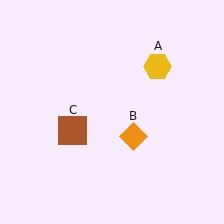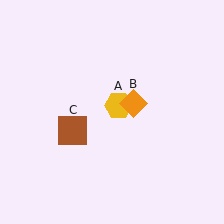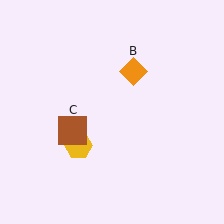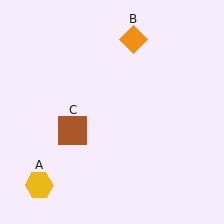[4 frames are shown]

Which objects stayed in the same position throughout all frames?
Brown square (object C) remained stationary.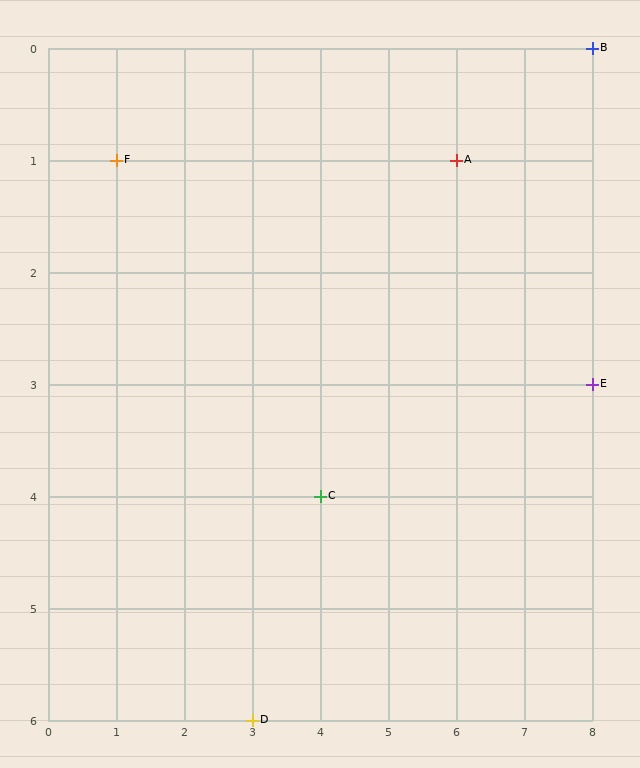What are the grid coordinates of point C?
Point C is at grid coordinates (4, 4).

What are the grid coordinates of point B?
Point B is at grid coordinates (8, 0).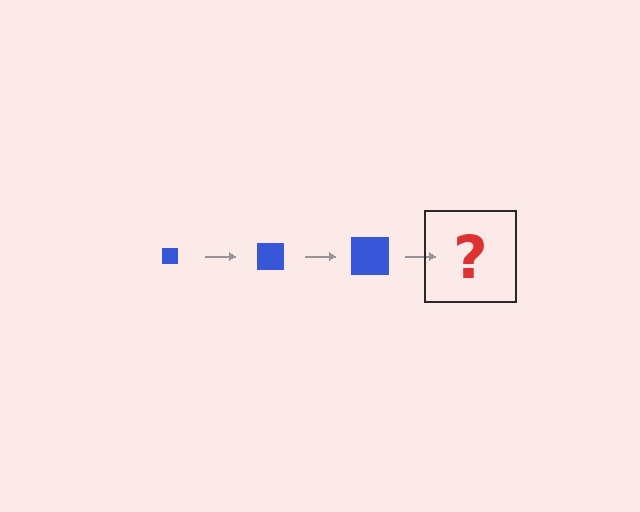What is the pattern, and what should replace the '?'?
The pattern is that the square gets progressively larger each step. The '?' should be a blue square, larger than the previous one.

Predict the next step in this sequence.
The next step is a blue square, larger than the previous one.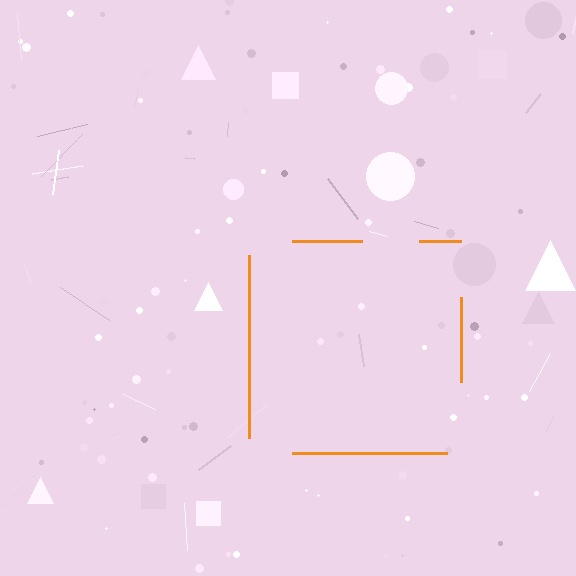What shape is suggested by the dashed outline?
The dashed outline suggests a square.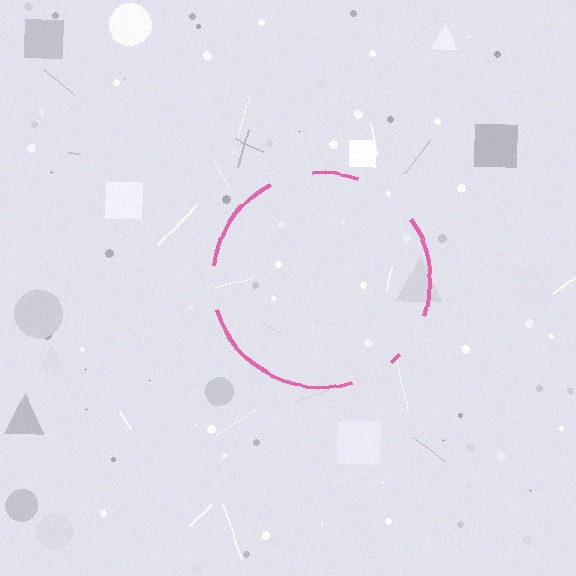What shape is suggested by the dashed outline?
The dashed outline suggests a circle.